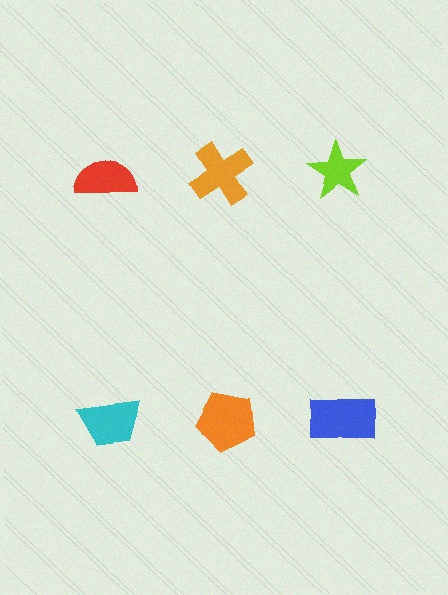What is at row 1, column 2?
An orange cross.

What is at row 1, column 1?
A red semicircle.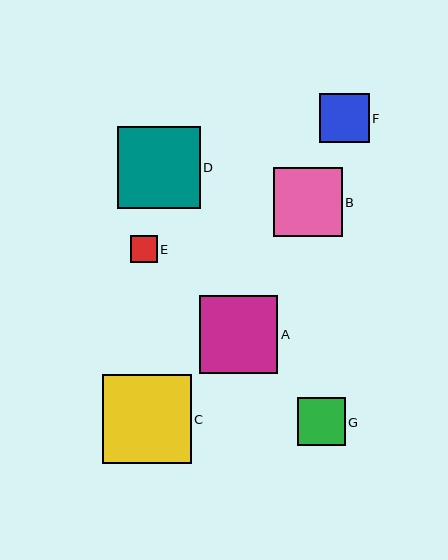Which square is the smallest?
Square E is the smallest with a size of approximately 27 pixels.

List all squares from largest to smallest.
From largest to smallest: C, D, A, B, F, G, E.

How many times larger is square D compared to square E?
Square D is approximately 3.1 times the size of square E.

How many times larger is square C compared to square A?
Square C is approximately 1.1 times the size of square A.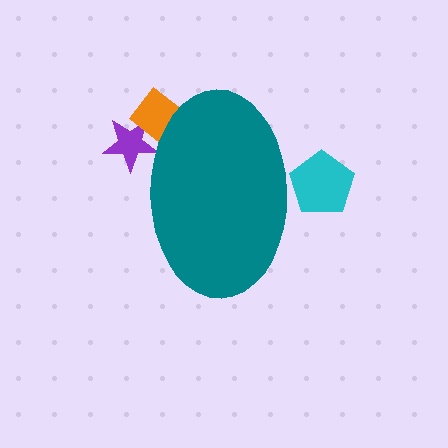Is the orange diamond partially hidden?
Yes, the orange diamond is partially hidden behind the teal ellipse.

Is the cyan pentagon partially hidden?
Yes, the cyan pentagon is partially hidden behind the teal ellipse.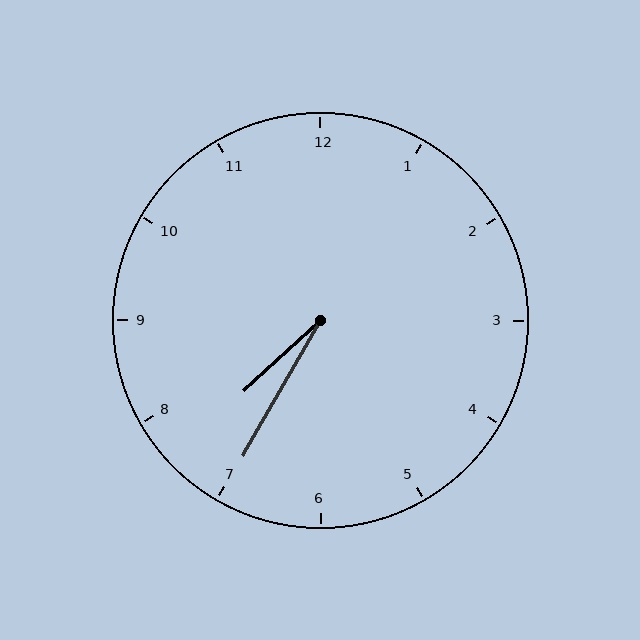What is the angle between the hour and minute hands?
Approximately 18 degrees.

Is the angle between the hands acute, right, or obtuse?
It is acute.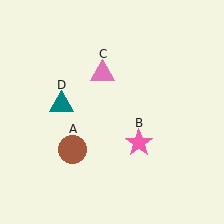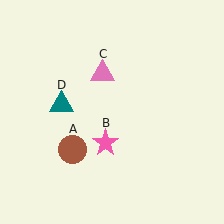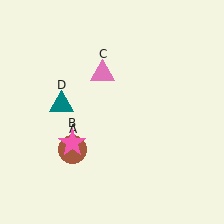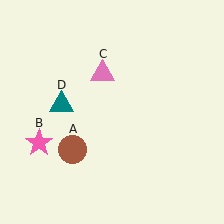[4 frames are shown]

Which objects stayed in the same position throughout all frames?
Brown circle (object A) and pink triangle (object C) and teal triangle (object D) remained stationary.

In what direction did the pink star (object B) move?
The pink star (object B) moved left.